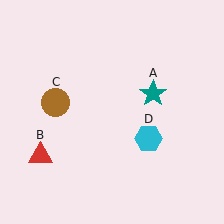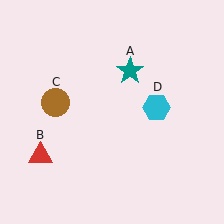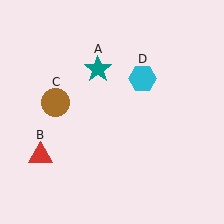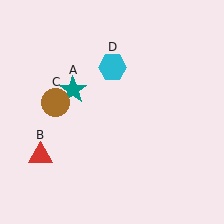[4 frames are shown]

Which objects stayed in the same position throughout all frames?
Red triangle (object B) and brown circle (object C) remained stationary.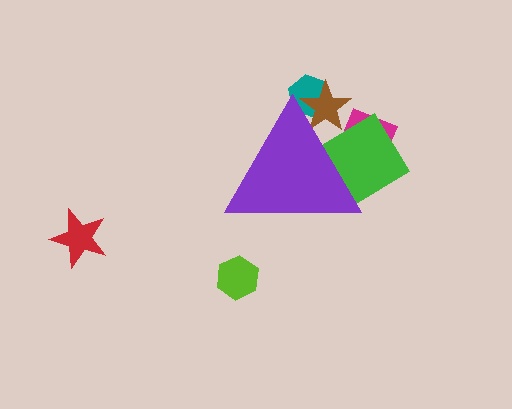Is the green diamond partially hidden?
Yes, the green diamond is partially hidden behind the purple triangle.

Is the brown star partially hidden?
Yes, the brown star is partially hidden behind the purple triangle.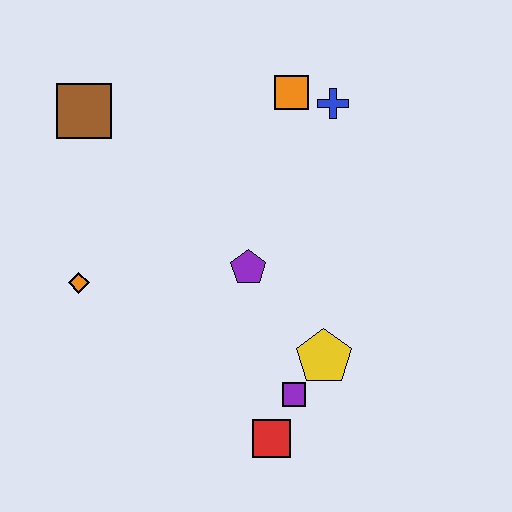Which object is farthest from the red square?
The brown square is farthest from the red square.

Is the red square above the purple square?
No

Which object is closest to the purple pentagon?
The yellow pentagon is closest to the purple pentagon.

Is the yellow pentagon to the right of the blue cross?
No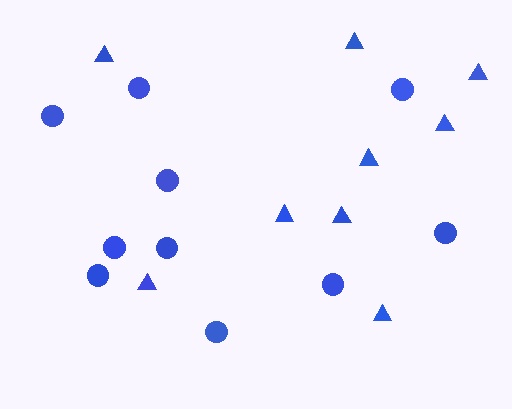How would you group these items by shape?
There are 2 groups: one group of circles (10) and one group of triangles (9).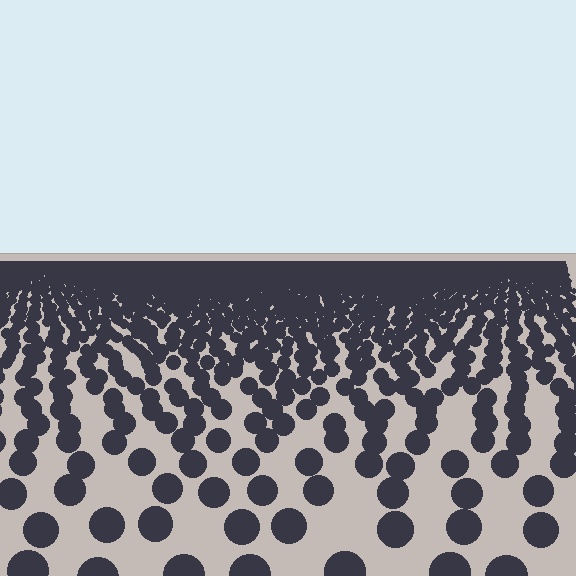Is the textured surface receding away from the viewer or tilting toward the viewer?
The surface is receding away from the viewer. Texture elements get smaller and denser toward the top.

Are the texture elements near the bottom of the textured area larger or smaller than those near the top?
Larger. Near the bottom, elements are closer to the viewer and appear at a bigger on-screen size.